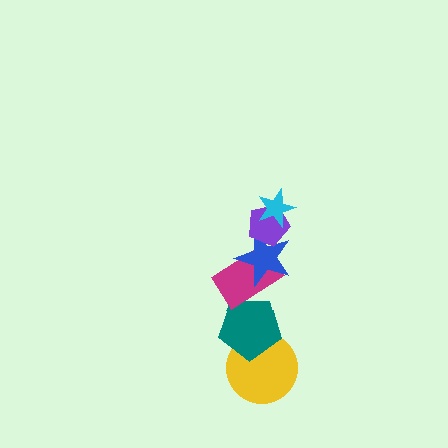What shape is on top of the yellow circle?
The teal pentagon is on top of the yellow circle.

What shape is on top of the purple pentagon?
The cyan star is on top of the purple pentagon.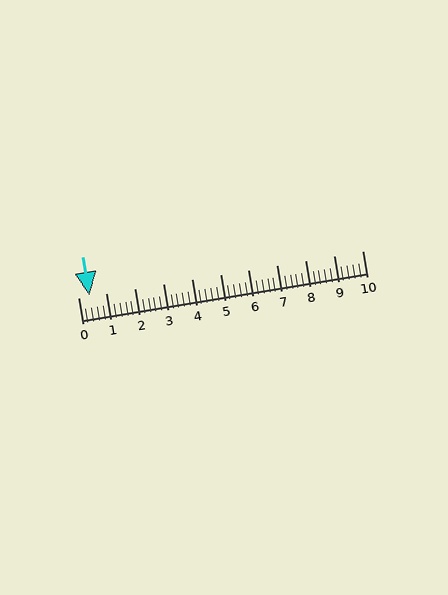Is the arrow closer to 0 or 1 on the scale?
The arrow is closer to 0.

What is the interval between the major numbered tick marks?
The major tick marks are spaced 1 units apart.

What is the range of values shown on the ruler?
The ruler shows values from 0 to 10.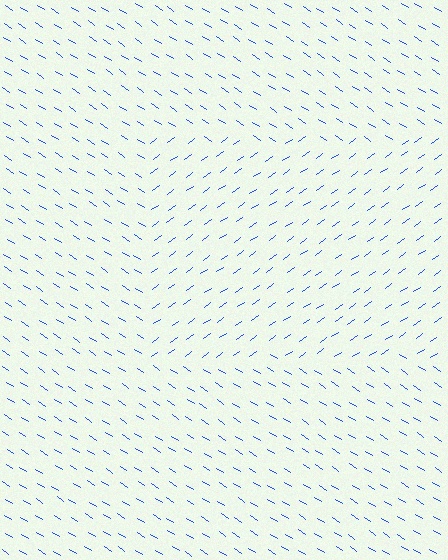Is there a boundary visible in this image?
Yes, there is a texture boundary formed by a change in line orientation.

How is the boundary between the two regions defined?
The boundary is defined purely by a change in line orientation (approximately 68 degrees difference). All lines are the same color and thickness.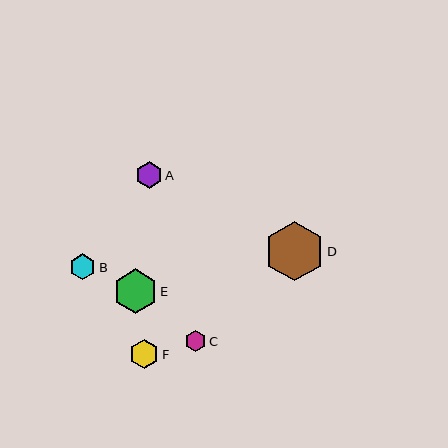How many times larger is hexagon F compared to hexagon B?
Hexagon F is approximately 1.1 times the size of hexagon B.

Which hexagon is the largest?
Hexagon D is the largest with a size of approximately 60 pixels.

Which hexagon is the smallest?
Hexagon C is the smallest with a size of approximately 21 pixels.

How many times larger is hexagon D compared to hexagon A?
Hexagon D is approximately 2.2 times the size of hexagon A.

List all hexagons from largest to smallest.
From largest to smallest: D, E, F, A, B, C.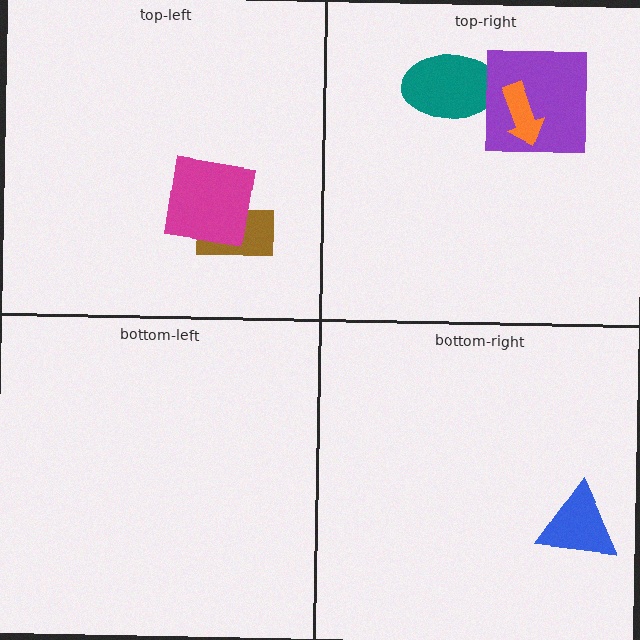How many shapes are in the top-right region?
3.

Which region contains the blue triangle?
The bottom-right region.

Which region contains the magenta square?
The top-left region.